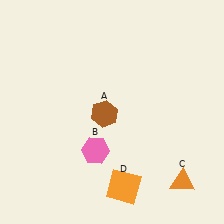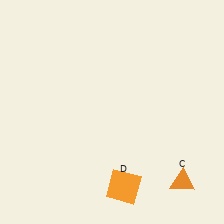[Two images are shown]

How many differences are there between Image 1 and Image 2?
There are 2 differences between the two images.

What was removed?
The brown hexagon (A), the pink hexagon (B) were removed in Image 2.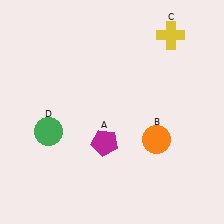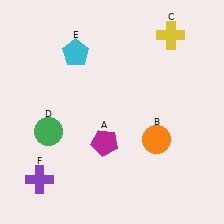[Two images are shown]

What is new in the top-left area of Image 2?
A cyan pentagon (E) was added in the top-left area of Image 2.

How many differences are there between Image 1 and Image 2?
There are 2 differences between the two images.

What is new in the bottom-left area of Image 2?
A purple cross (F) was added in the bottom-left area of Image 2.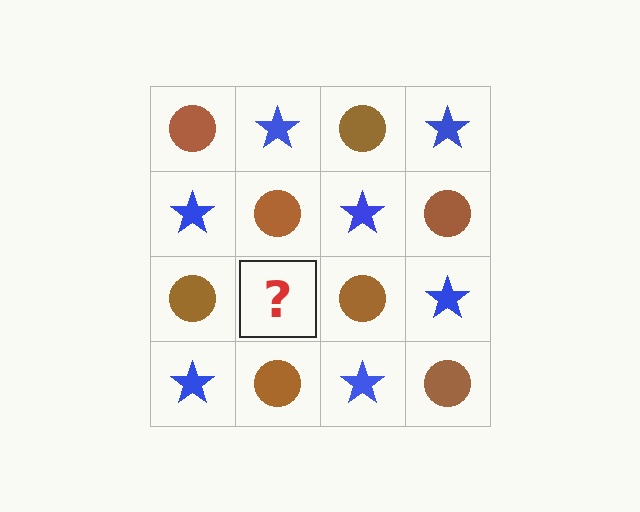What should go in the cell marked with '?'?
The missing cell should contain a blue star.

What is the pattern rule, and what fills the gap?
The rule is that it alternates brown circle and blue star in a checkerboard pattern. The gap should be filled with a blue star.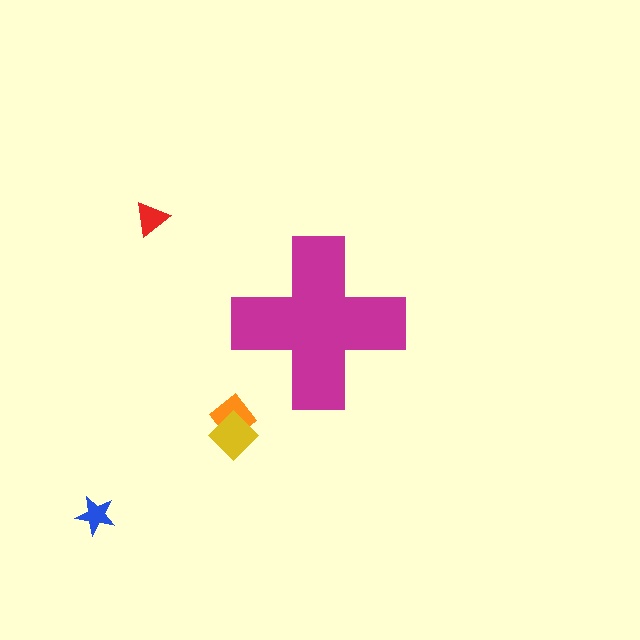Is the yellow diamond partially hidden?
No, the yellow diamond is fully visible.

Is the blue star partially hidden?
No, the blue star is fully visible.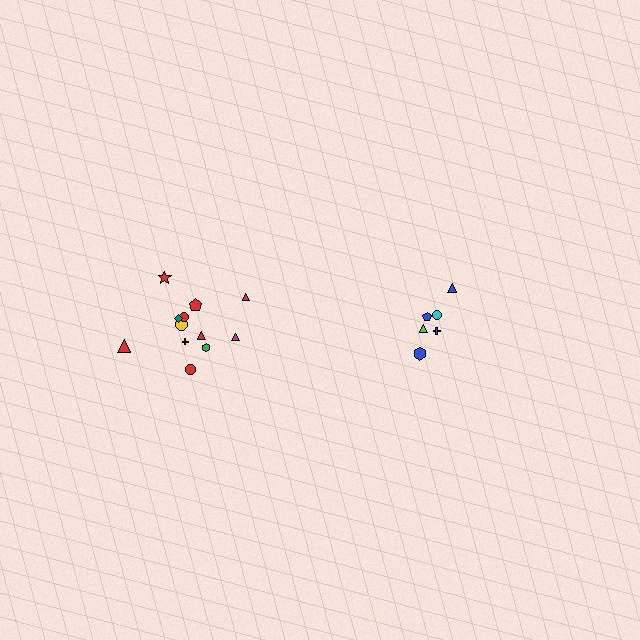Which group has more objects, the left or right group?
The left group.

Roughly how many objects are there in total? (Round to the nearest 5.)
Roughly 20 objects in total.